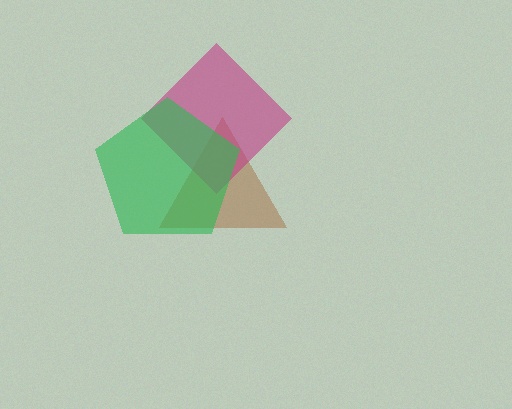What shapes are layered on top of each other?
The layered shapes are: a brown triangle, a magenta diamond, a green pentagon.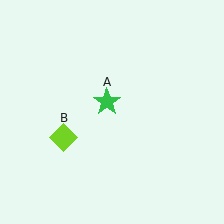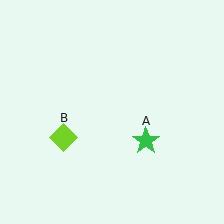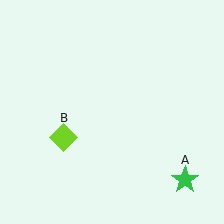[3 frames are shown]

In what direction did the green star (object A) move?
The green star (object A) moved down and to the right.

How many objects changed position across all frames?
1 object changed position: green star (object A).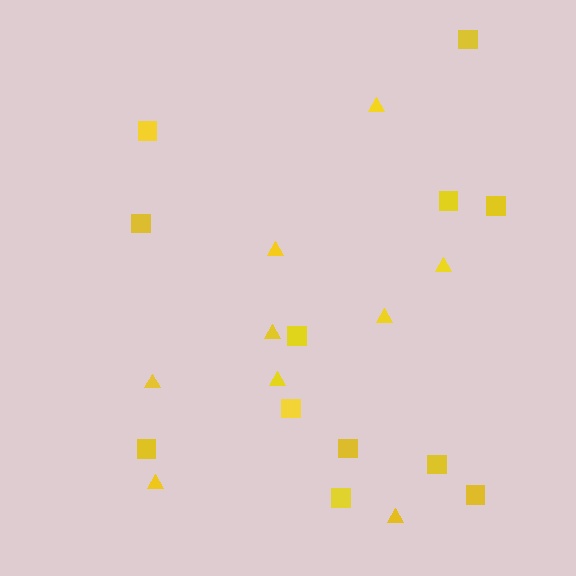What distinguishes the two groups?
There are 2 groups: one group of triangles (9) and one group of squares (12).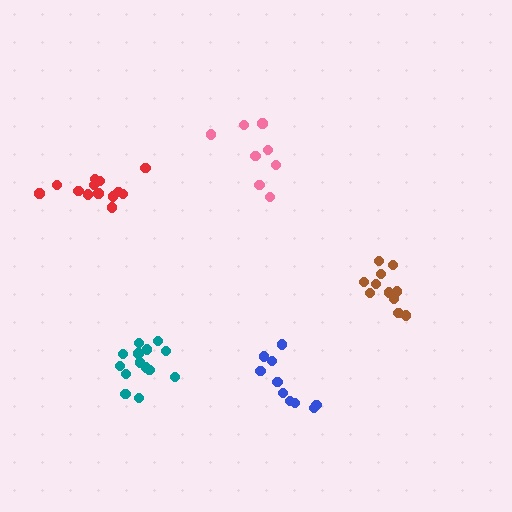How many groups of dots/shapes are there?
There are 5 groups.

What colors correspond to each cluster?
The clusters are colored: pink, blue, brown, teal, red.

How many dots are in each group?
Group 1: 8 dots, Group 2: 10 dots, Group 3: 11 dots, Group 4: 14 dots, Group 5: 13 dots (56 total).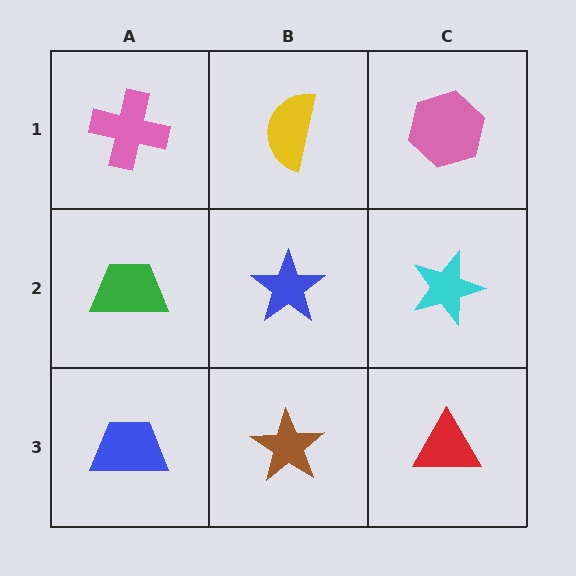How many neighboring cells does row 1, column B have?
3.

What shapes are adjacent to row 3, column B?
A blue star (row 2, column B), a blue trapezoid (row 3, column A), a red triangle (row 3, column C).